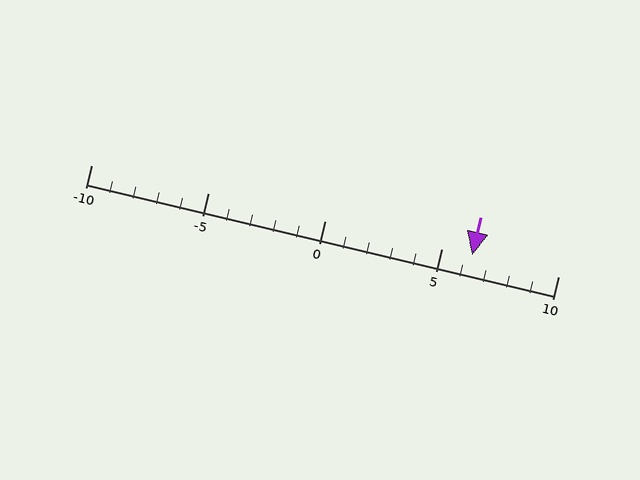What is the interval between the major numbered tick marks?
The major tick marks are spaced 5 units apart.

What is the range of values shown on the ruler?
The ruler shows values from -10 to 10.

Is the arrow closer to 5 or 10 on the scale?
The arrow is closer to 5.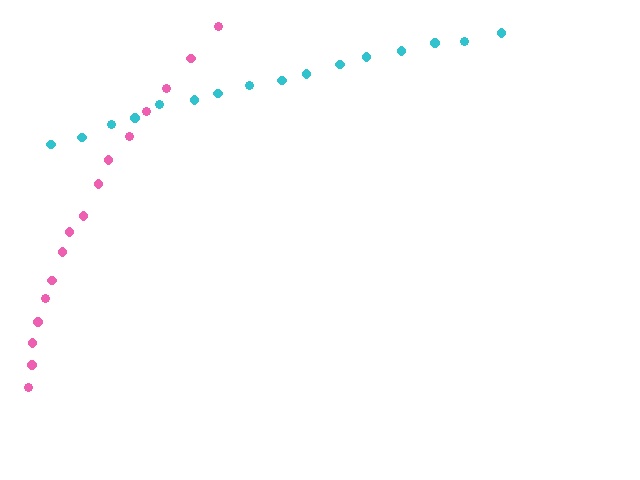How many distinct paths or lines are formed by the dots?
There are 2 distinct paths.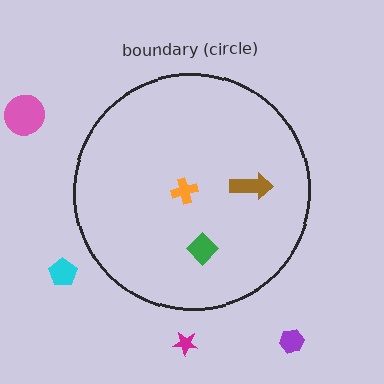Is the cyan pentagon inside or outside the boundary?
Outside.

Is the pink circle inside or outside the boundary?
Outside.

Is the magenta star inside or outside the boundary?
Outside.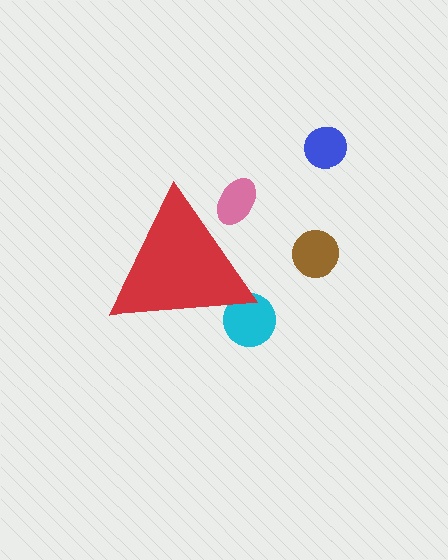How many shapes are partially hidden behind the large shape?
2 shapes are partially hidden.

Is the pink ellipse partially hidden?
Yes, the pink ellipse is partially hidden behind the red triangle.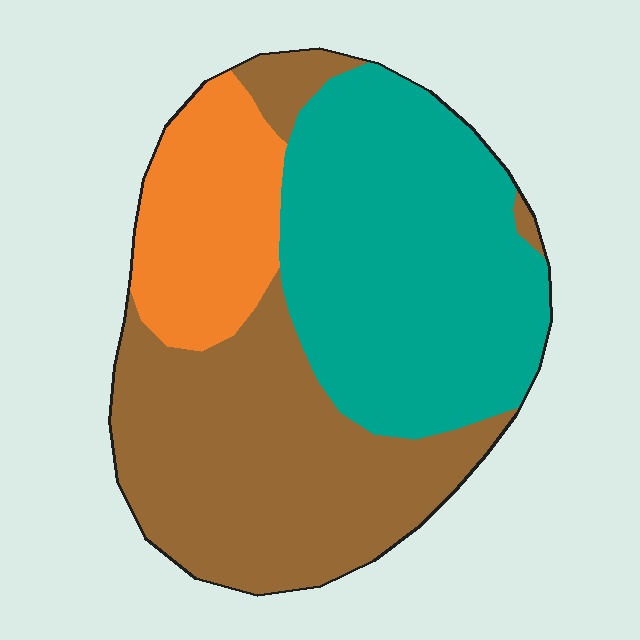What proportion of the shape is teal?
Teal takes up about two fifths (2/5) of the shape.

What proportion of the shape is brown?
Brown takes up about two fifths (2/5) of the shape.